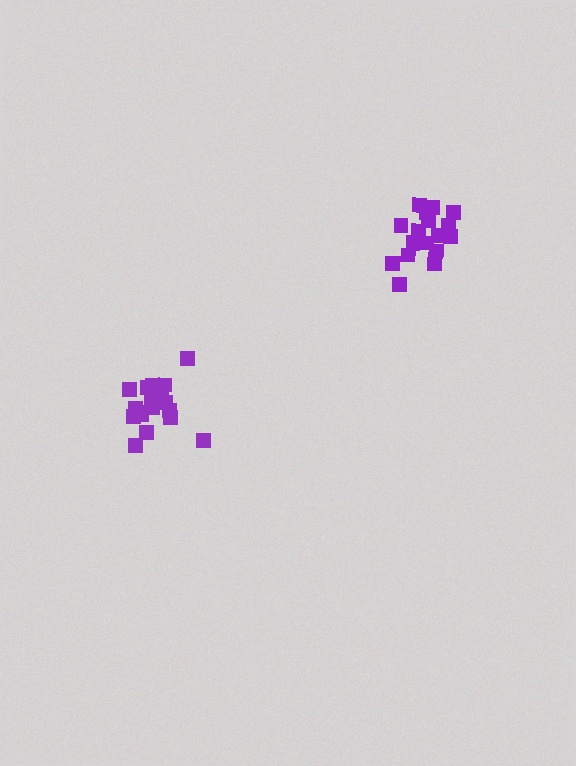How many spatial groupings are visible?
There are 2 spatial groupings.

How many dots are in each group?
Group 1: 19 dots, Group 2: 19 dots (38 total).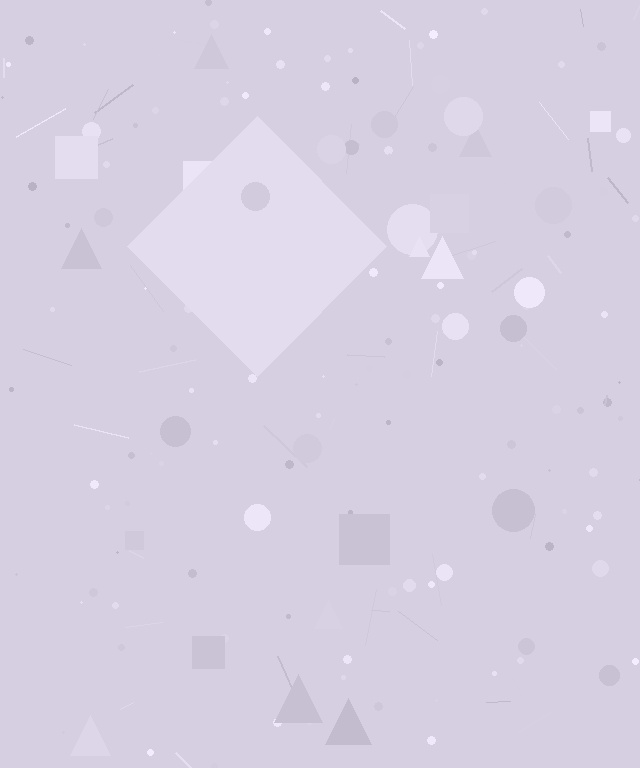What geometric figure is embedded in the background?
A diamond is embedded in the background.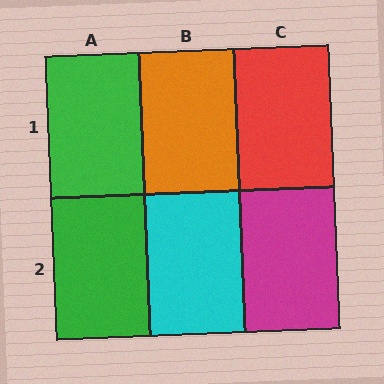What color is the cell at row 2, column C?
Magenta.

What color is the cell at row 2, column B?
Cyan.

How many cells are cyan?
1 cell is cyan.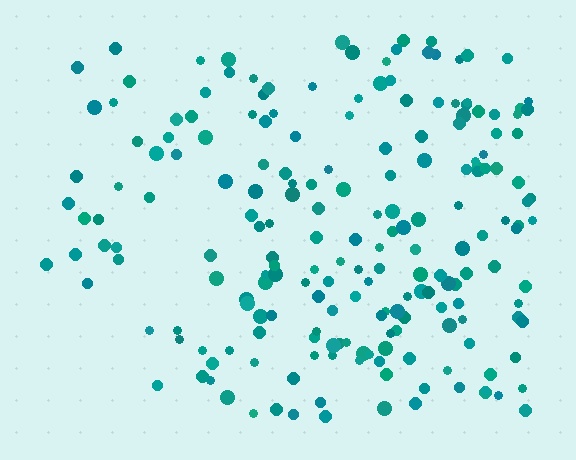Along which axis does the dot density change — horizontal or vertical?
Horizontal.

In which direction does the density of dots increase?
From left to right, with the right side densest.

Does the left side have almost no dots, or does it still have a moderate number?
Still a moderate number, just noticeably fewer than the right.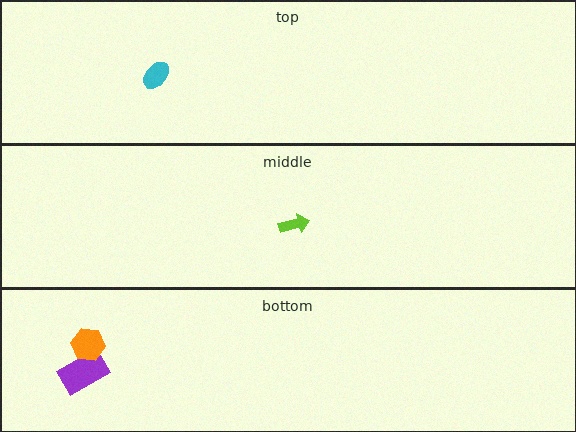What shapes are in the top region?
The cyan ellipse.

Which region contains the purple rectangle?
The bottom region.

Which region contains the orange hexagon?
The bottom region.